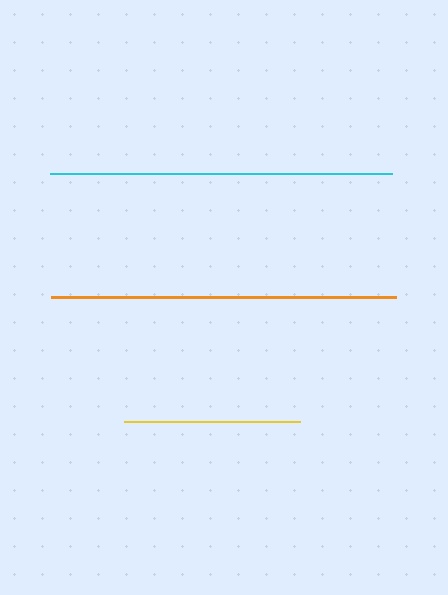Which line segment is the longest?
The orange line is the longest at approximately 345 pixels.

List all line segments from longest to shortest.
From longest to shortest: orange, cyan, yellow.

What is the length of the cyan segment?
The cyan segment is approximately 342 pixels long.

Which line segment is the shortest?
The yellow line is the shortest at approximately 176 pixels.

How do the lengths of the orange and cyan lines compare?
The orange and cyan lines are approximately the same length.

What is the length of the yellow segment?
The yellow segment is approximately 176 pixels long.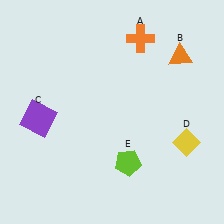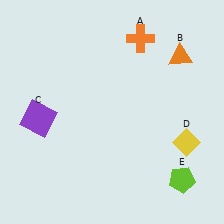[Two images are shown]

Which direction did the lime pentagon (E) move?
The lime pentagon (E) moved right.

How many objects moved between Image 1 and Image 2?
1 object moved between the two images.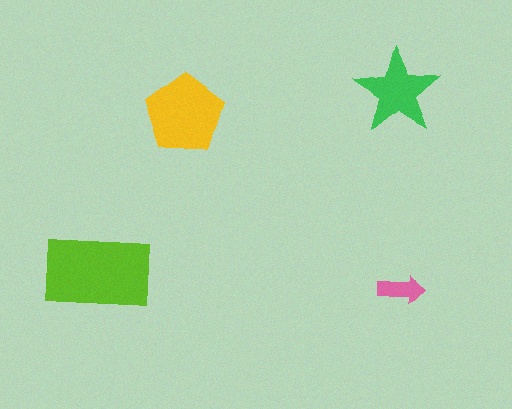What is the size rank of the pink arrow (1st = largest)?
4th.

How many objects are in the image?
There are 4 objects in the image.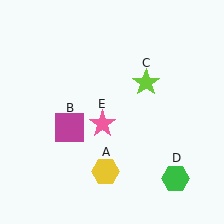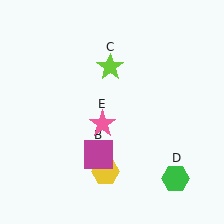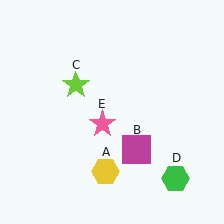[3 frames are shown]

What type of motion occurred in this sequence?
The magenta square (object B), lime star (object C) rotated counterclockwise around the center of the scene.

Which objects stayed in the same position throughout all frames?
Yellow hexagon (object A) and green hexagon (object D) and pink star (object E) remained stationary.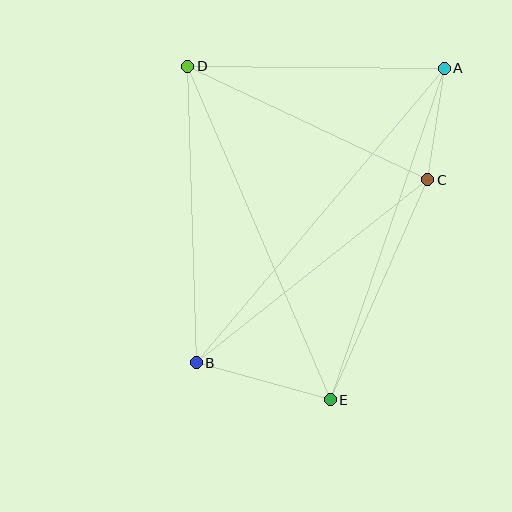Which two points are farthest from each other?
Points A and B are farthest from each other.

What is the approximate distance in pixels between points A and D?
The distance between A and D is approximately 257 pixels.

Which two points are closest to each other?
Points A and C are closest to each other.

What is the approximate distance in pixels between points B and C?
The distance between B and C is approximately 295 pixels.